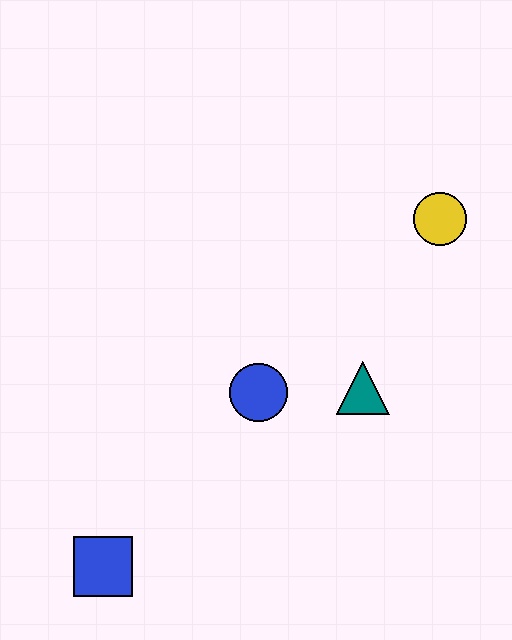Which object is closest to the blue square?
The blue circle is closest to the blue square.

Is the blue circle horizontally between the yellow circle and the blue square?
Yes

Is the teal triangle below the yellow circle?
Yes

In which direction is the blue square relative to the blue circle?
The blue square is below the blue circle.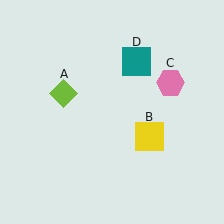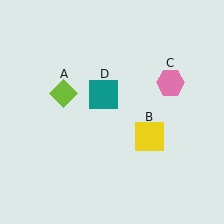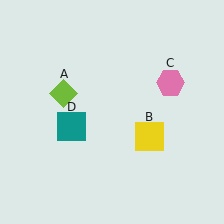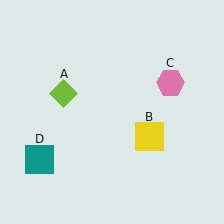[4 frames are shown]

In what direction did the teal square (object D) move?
The teal square (object D) moved down and to the left.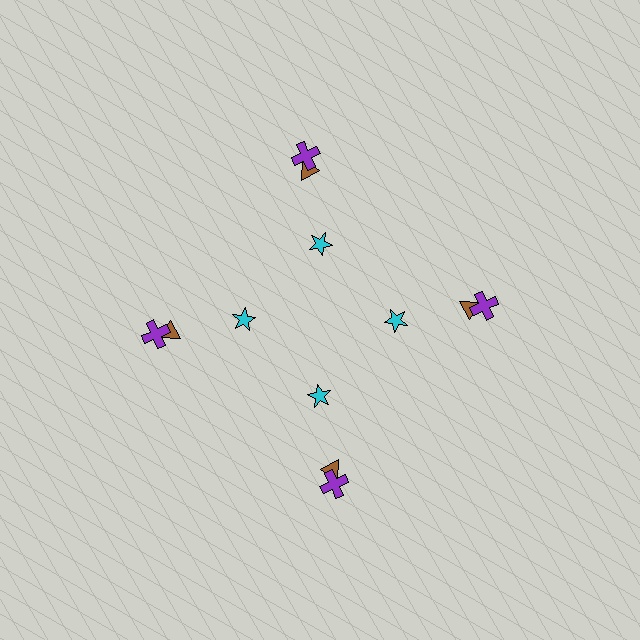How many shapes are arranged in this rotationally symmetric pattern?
There are 12 shapes, arranged in 4 groups of 3.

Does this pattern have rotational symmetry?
Yes, this pattern has 4-fold rotational symmetry. It looks the same after rotating 90 degrees around the center.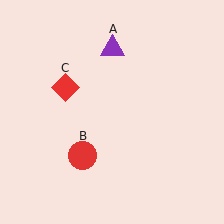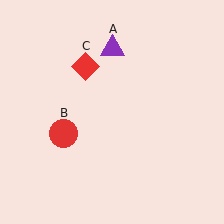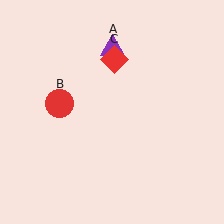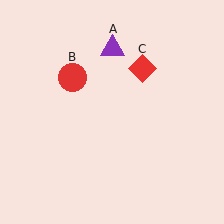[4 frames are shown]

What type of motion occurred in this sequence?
The red circle (object B), red diamond (object C) rotated clockwise around the center of the scene.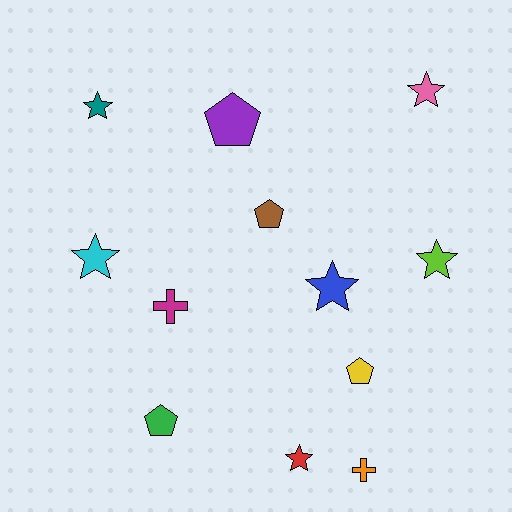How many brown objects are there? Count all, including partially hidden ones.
There is 1 brown object.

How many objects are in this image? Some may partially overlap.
There are 12 objects.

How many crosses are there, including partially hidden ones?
There are 2 crosses.